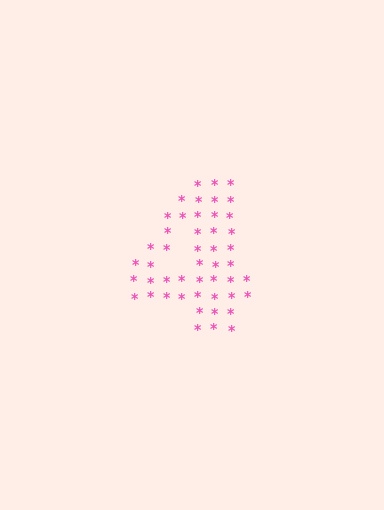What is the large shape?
The large shape is the digit 4.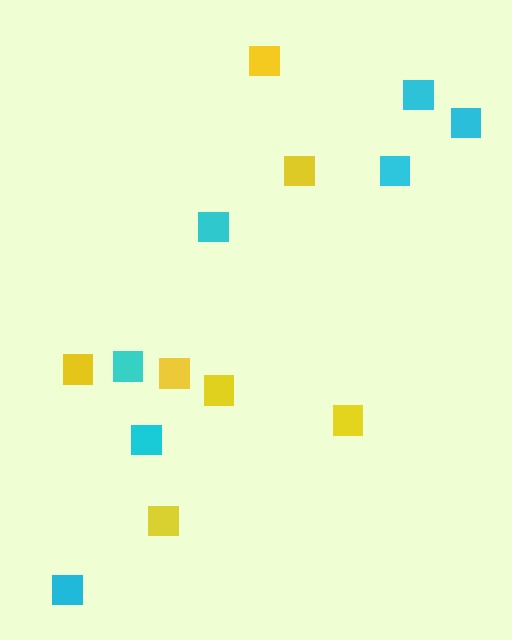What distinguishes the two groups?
There are 2 groups: one group of yellow squares (7) and one group of cyan squares (7).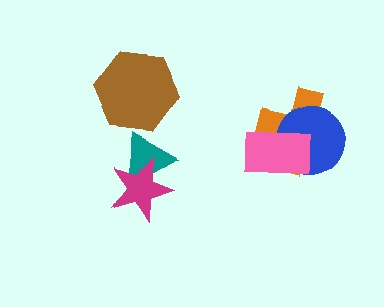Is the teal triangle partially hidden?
Yes, it is partially covered by another shape.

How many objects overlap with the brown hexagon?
0 objects overlap with the brown hexagon.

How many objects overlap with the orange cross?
2 objects overlap with the orange cross.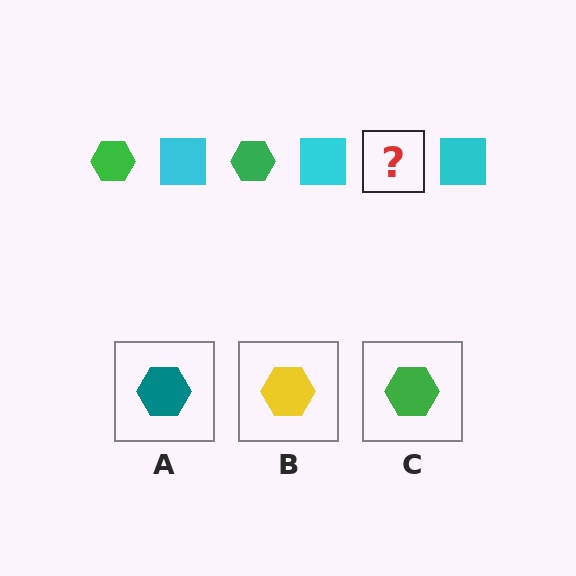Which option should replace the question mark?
Option C.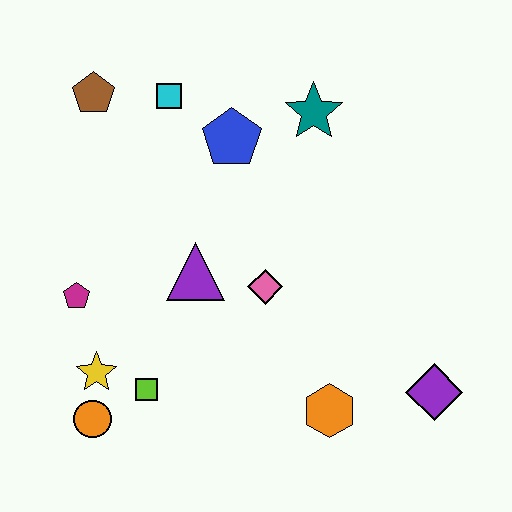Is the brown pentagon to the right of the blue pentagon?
No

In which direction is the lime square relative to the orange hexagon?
The lime square is to the left of the orange hexagon.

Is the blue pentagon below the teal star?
Yes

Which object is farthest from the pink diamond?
The brown pentagon is farthest from the pink diamond.